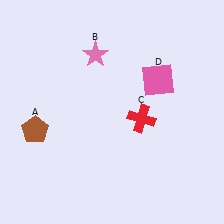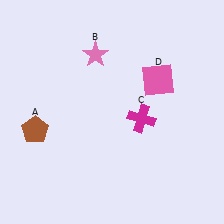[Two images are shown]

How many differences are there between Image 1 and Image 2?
There is 1 difference between the two images.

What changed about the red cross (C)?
In Image 1, C is red. In Image 2, it changed to magenta.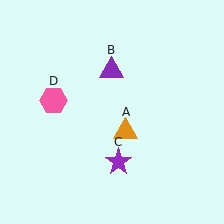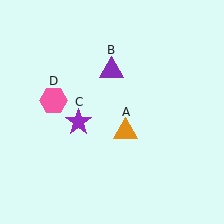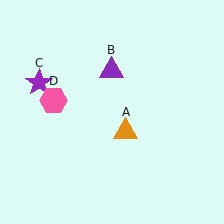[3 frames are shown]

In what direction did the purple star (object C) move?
The purple star (object C) moved up and to the left.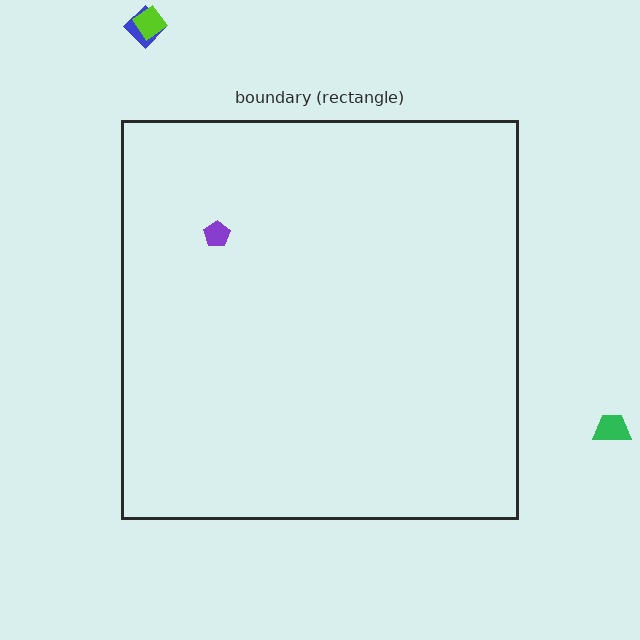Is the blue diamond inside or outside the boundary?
Outside.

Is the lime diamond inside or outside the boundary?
Outside.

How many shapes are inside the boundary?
1 inside, 3 outside.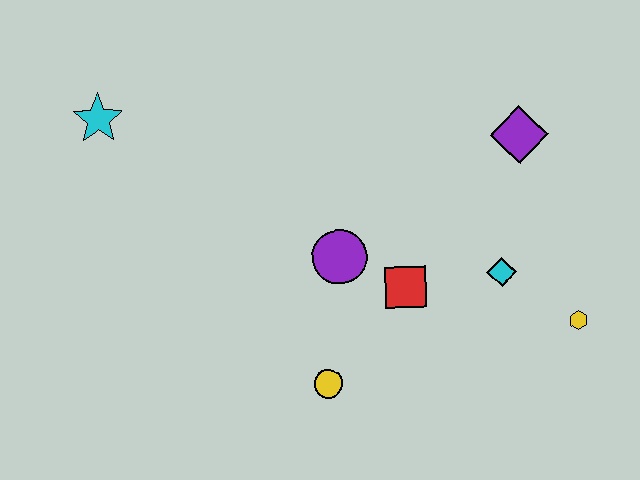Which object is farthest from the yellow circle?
The cyan star is farthest from the yellow circle.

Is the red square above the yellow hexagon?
Yes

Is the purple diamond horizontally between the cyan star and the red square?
No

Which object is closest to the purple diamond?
The cyan diamond is closest to the purple diamond.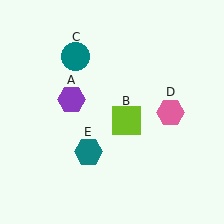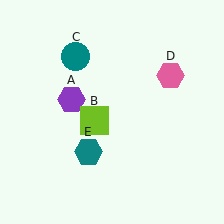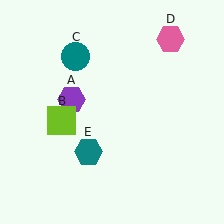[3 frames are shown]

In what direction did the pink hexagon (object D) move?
The pink hexagon (object D) moved up.